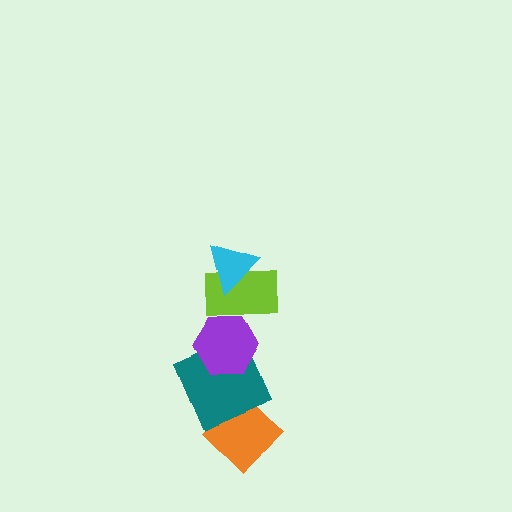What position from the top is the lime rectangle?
The lime rectangle is 2nd from the top.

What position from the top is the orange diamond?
The orange diamond is 5th from the top.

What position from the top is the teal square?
The teal square is 4th from the top.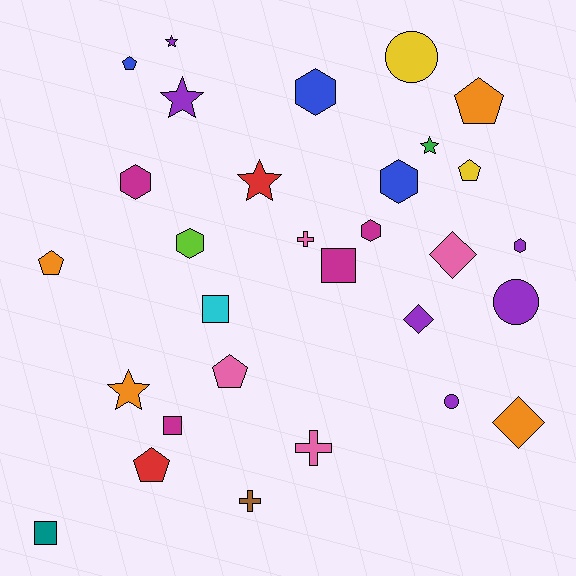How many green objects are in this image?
There is 1 green object.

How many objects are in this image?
There are 30 objects.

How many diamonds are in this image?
There are 3 diamonds.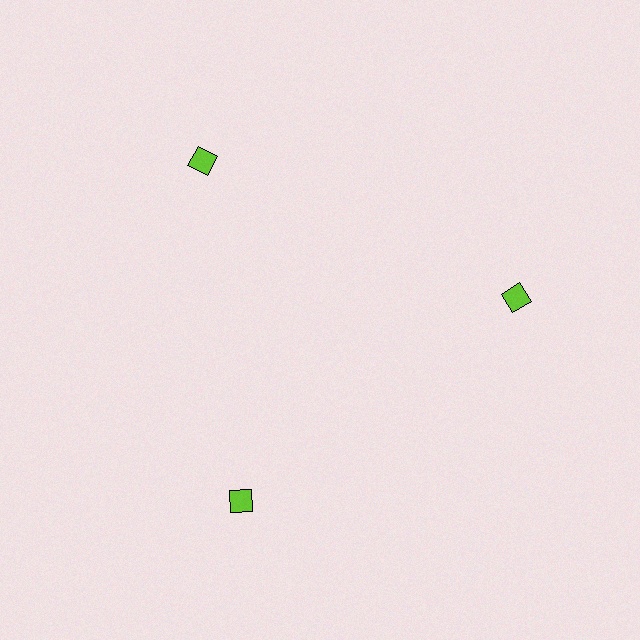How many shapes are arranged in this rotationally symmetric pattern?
There are 3 shapes, arranged in 3 groups of 1.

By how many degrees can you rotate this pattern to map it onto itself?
The pattern maps onto itself every 120 degrees of rotation.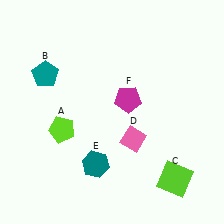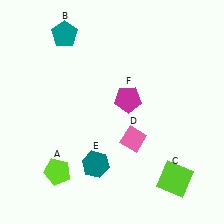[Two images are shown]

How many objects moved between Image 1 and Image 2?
2 objects moved between the two images.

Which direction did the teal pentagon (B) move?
The teal pentagon (B) moved up.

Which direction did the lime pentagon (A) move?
The lime pentagon (A) moved down.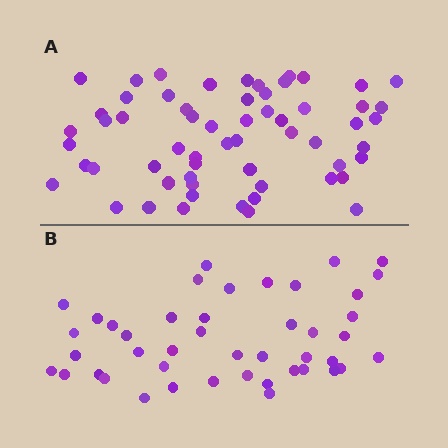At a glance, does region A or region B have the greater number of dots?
Region A (the top region) has more dots.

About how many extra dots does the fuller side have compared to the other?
Region A has approximately 15 more dots than region B.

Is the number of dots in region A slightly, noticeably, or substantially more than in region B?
Region A has noticeably more, but not dramatically so. The ratio is roughly 1.4 to 1.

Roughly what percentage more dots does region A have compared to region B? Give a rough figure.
About 35% more.